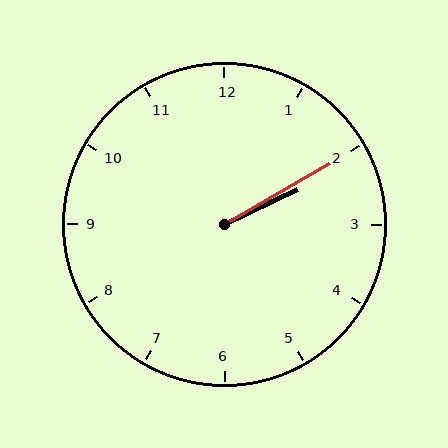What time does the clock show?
2:10.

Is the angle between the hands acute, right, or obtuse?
It is acute.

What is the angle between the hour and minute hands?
Approximately 5 degrees.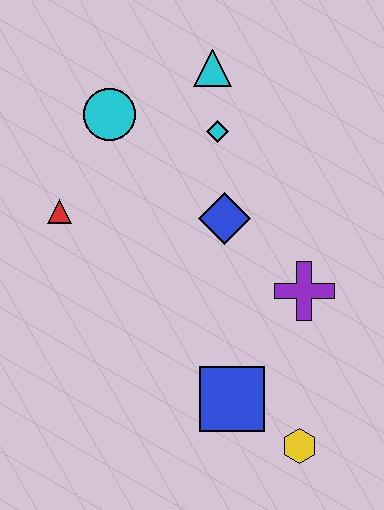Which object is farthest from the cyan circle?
The yellow hexagon is farthest from the cyan circle.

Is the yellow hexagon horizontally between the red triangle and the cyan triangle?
No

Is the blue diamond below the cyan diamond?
Yes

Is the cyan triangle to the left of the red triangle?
No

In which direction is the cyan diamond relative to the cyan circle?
The cyan diamond is to the right of the cyan circle.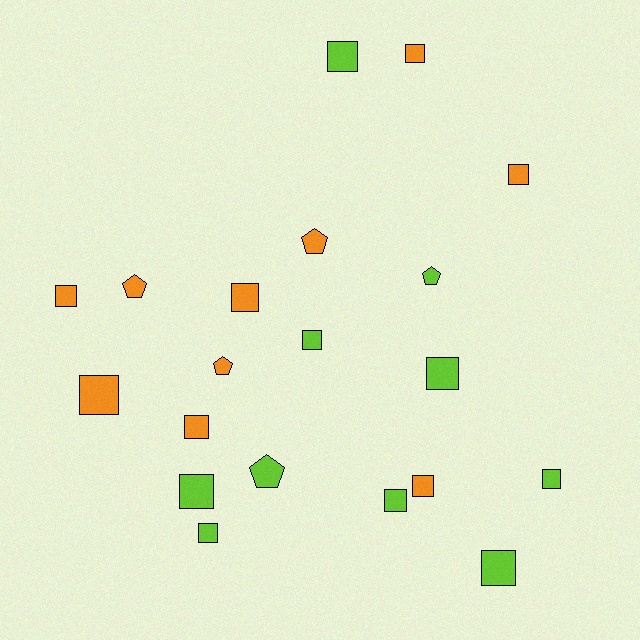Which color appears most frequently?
Lime, with 10 objects.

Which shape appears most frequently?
Square, with 15 objects.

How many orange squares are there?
There are 7 orange squares.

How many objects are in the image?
There are 20 objects.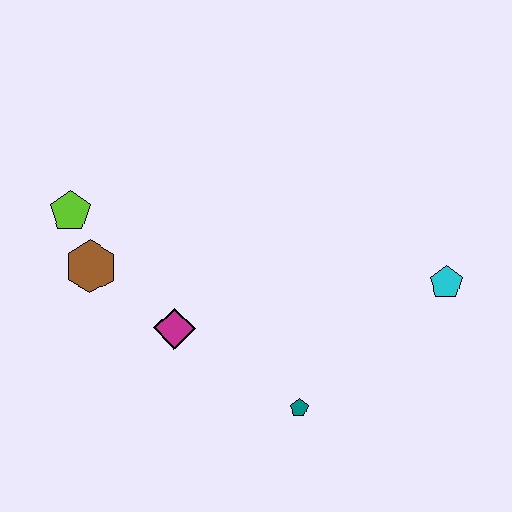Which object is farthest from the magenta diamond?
The cyan pentagon is farthest from the magenta diamond.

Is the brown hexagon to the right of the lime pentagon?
Yes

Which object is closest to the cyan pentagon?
The teal pentagon is closest to the cyan pentagon.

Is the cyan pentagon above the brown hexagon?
No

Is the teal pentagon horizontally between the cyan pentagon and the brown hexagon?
Yes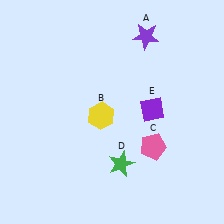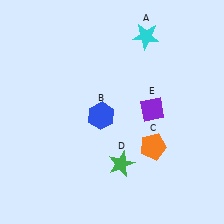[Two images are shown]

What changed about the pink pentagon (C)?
In Image 1, C is pink. In Image 2, it changed to orange.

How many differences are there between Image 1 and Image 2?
There are 3 differences between the two images.